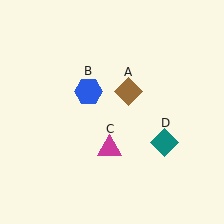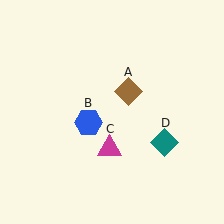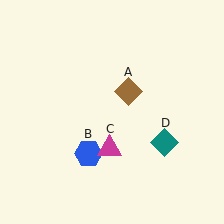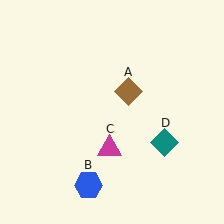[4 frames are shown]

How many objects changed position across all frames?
1 object changed position: blue hexagon (object B).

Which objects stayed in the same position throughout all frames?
Brown diamond (object A) and magenta triangle (object C) and teal diamond (object D) remained stationary.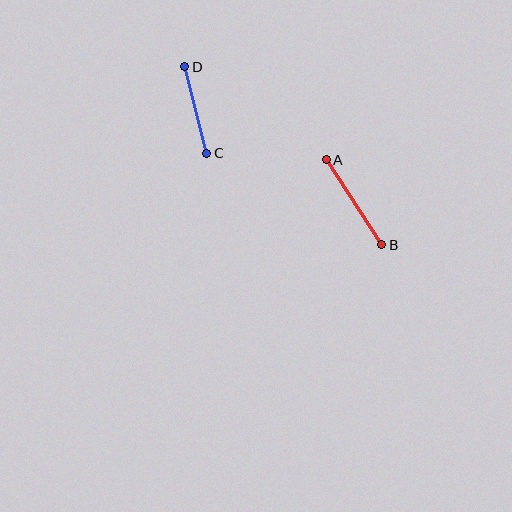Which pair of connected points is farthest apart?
Points A and B are farthest apart.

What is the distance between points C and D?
The distance is approximately 89 pixels.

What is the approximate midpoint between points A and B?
The midpoint is at approximately (354, 202) pixels.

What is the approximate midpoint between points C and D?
The midpoint is at approximately (196, 110) pixels.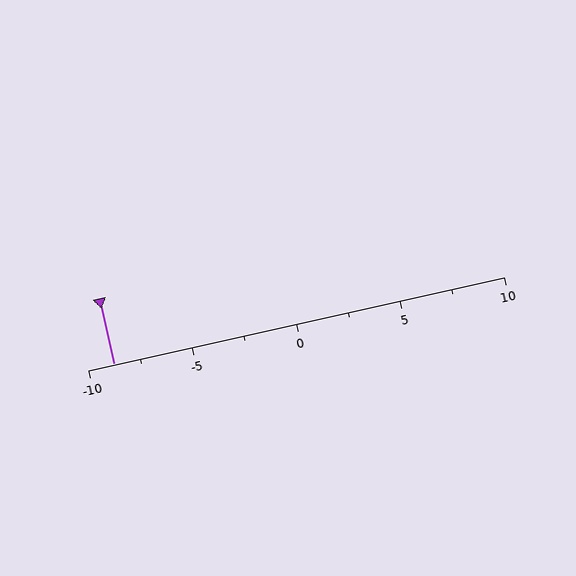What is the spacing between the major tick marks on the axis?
The major ticks are spaced 5 apart.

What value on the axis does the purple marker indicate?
The marker indicates approximately -8.8.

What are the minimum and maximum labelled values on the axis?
The axis runs from -10 to 10.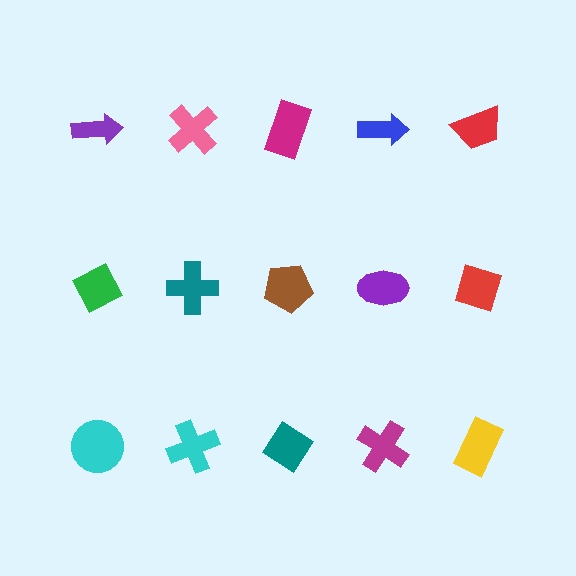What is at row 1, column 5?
A red trapezoid.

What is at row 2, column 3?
A brown pentagon.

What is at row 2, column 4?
A purple ellipse.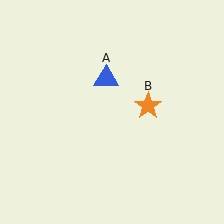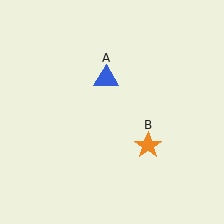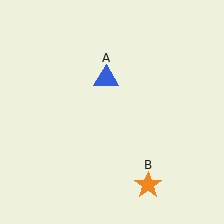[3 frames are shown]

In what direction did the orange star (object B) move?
The orange star (object B) moved down.